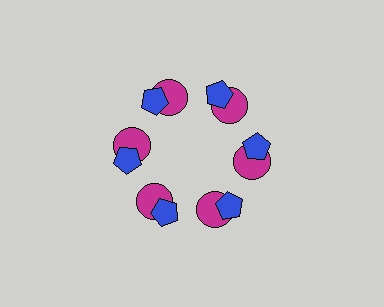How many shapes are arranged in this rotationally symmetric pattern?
There are 12 shapes, arranged in 6 groups of 2.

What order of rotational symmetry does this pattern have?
This pattern has 6-fold rotational symmetry.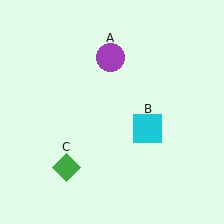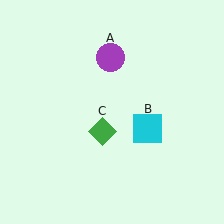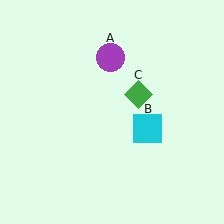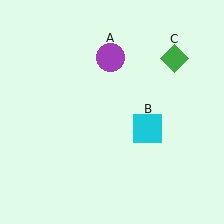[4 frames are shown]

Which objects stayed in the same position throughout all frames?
Purple circle (object A) and cyan square (object B) remained stationary.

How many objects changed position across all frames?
1 object changed position: green diamond (object C).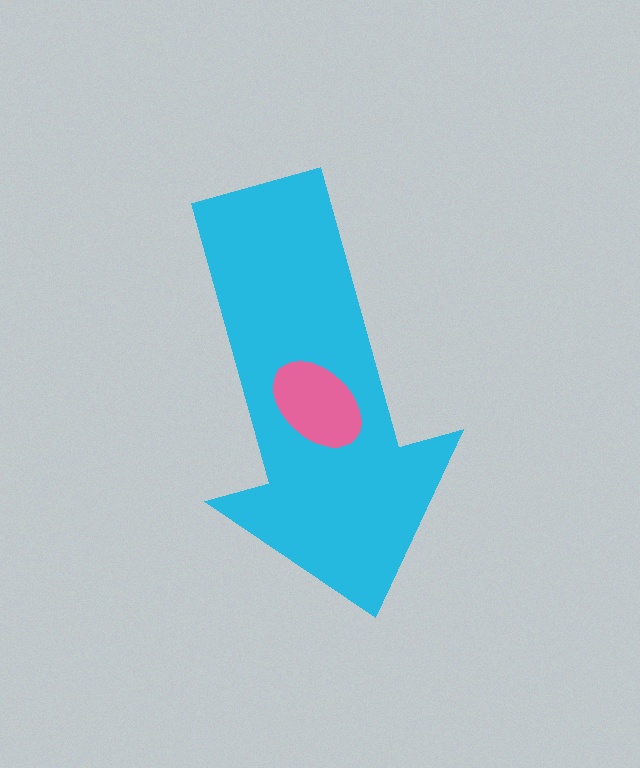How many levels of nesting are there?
2.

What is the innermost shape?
The pink ellipse.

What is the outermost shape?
The cyan arrow.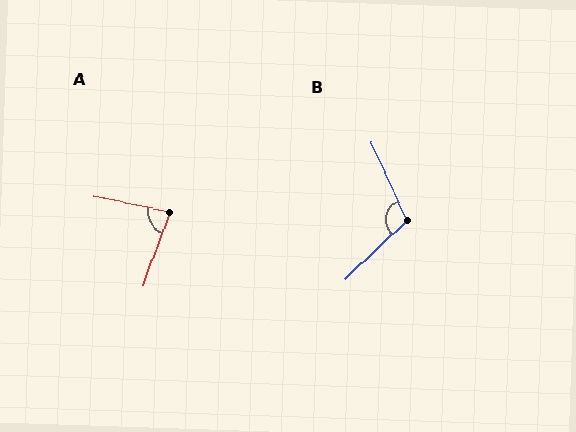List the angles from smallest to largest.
A (82°), B (109°).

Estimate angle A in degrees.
Approximately 82 degrees.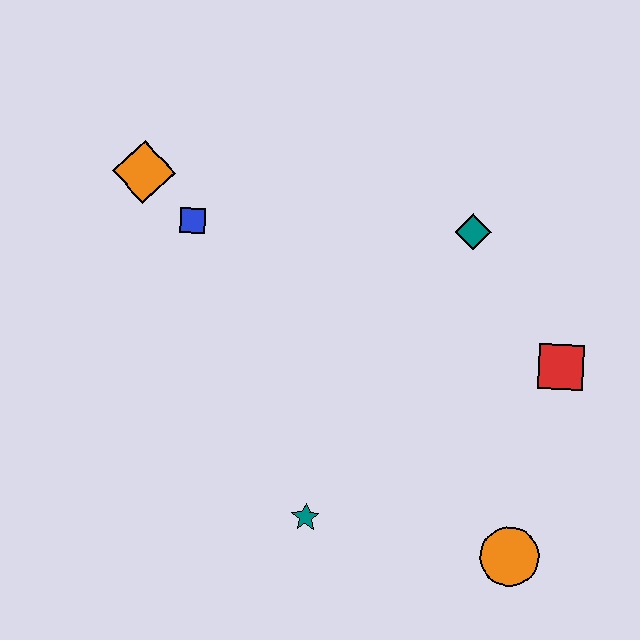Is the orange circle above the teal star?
No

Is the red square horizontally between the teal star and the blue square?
No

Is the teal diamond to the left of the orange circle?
Yes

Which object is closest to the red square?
The teal diamond is closest to the red square.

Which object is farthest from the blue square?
The orange circle is farthest from the blue square.